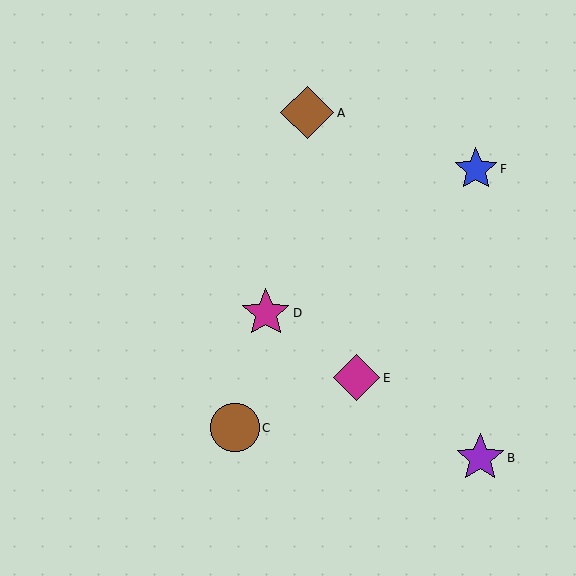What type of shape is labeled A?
Shape A is a brown diamond.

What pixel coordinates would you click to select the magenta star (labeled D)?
Click at (266, 313) to select the magenta star D.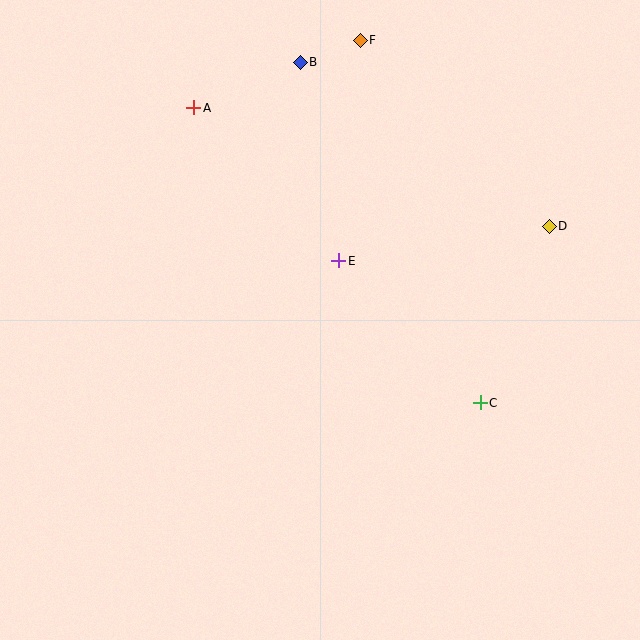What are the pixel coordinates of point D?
Point D is at (549, 226).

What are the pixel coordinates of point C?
Point C is at (480, 403).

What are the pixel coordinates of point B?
Point B is at (300, 62).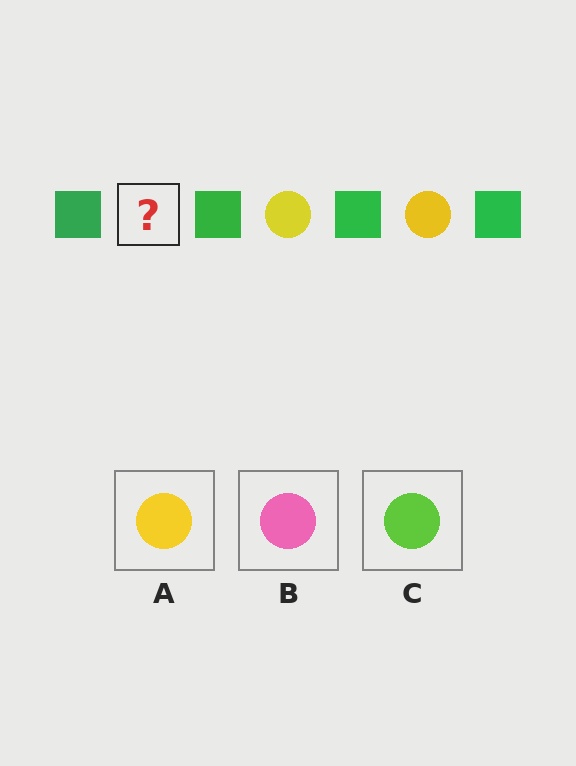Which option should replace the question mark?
Option A.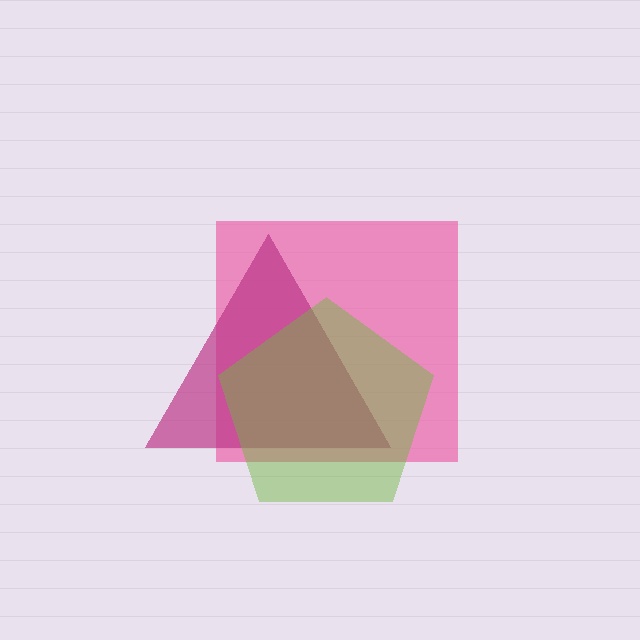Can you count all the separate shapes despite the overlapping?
Yes, there are 3 separate shapes.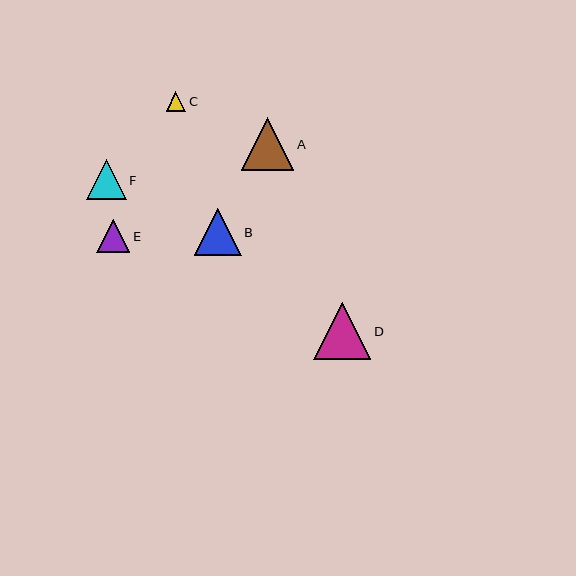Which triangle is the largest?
Triangle D is the largest with a size of approximately 57 pixels.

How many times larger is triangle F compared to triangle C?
Triangle F is approximately 2.1 times the size of triangle C.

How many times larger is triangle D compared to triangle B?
Triangle D is approximately 1.2 times the size of triangle B.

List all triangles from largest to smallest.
From largest to smallest: D, A, B, F, E, C.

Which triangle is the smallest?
Triangle C is the smallest with a size of approximately 19 pixels.